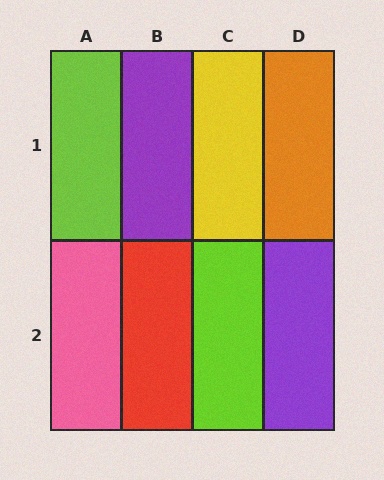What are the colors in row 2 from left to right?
Pink, red, lime, purple.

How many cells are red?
1 cell is red.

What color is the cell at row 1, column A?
Lime.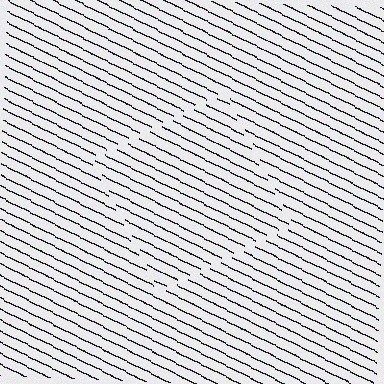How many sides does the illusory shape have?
4 sides — the line-ends trace a square.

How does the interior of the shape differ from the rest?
The interior of the shape contains the same grating, shifted by half a period — the contour is defined by the phase discontinuity where line-ends from the inner and outer gratings abut.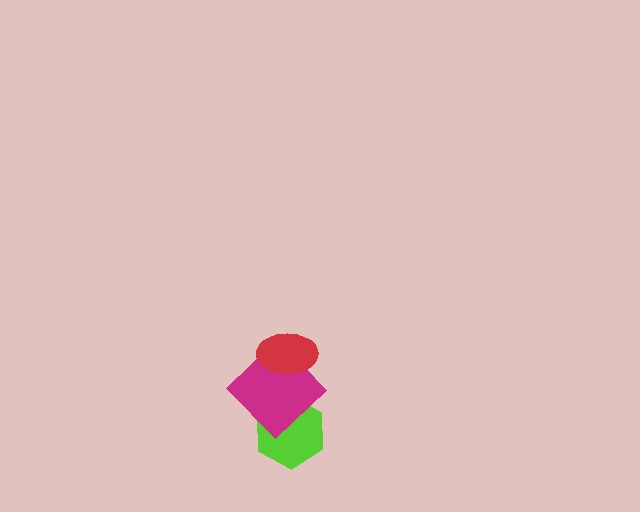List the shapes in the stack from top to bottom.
From top to bottom: the red ellipse, the magenta diamond, the lime hexagon.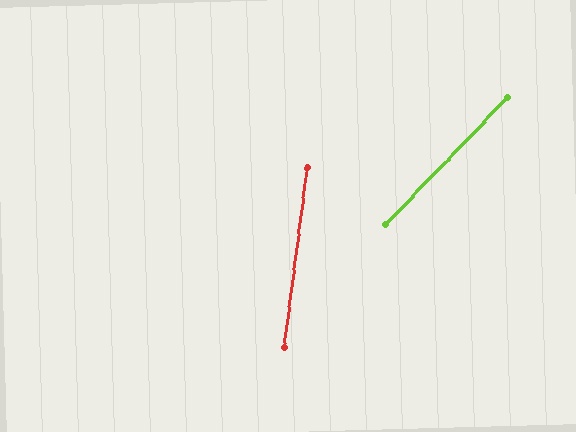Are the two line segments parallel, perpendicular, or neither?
Neither parallel nor perpendicular — they differ by about 36°.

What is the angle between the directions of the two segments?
Approximately 36 degrees.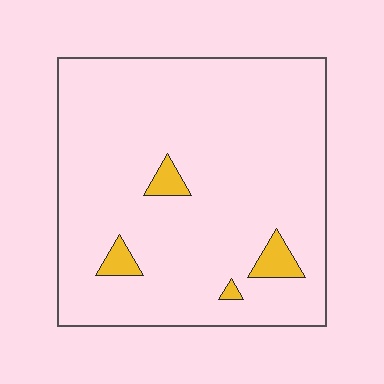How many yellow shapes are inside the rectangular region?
4.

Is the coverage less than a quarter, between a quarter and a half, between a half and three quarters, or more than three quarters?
Less than a quarter.